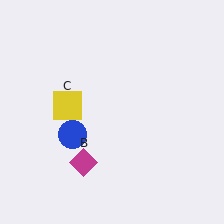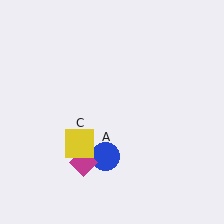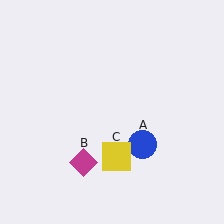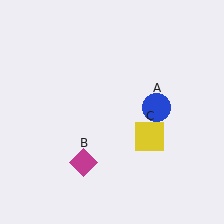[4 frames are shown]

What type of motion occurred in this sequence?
The blue circle (object A), yellow square (object C) rotated counterclockwise around the center of the scene.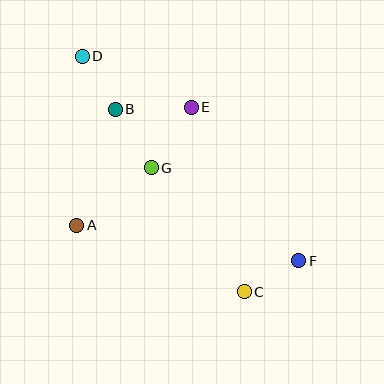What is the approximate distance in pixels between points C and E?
The distance between C and E is approximately 192 pixels.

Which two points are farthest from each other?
Points D and F are farthest from each other.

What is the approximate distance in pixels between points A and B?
The distance between A and B is approximately 122 pixels.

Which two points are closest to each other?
Points B and D are closest to each other.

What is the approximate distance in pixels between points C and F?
The distance between C and F is approximately 63 pixels.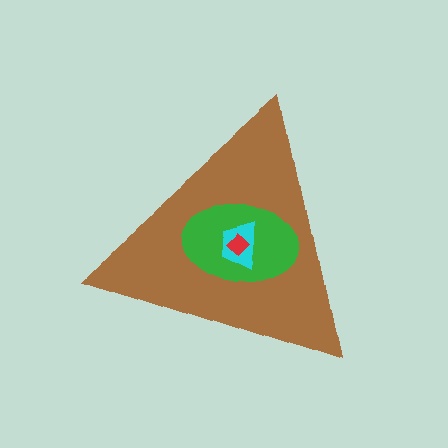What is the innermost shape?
The red diamond.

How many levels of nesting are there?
4.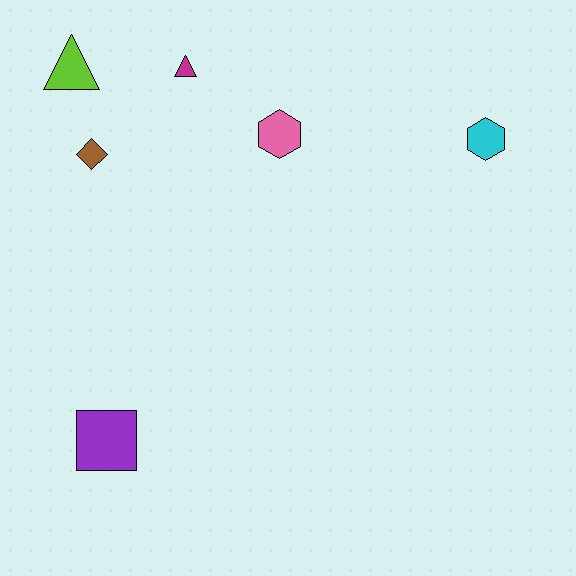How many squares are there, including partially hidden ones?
There is 1 square.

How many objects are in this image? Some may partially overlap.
There are 6 objects.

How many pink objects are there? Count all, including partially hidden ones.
There is 1 pink object.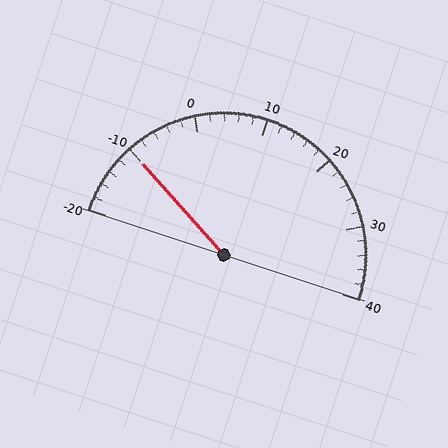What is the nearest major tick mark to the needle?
The nearest major tick mark is -10.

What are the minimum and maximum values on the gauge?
The gauge ranges from -20 to 40.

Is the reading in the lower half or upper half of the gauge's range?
The reading is in the lower half of the range (-20 to 40).